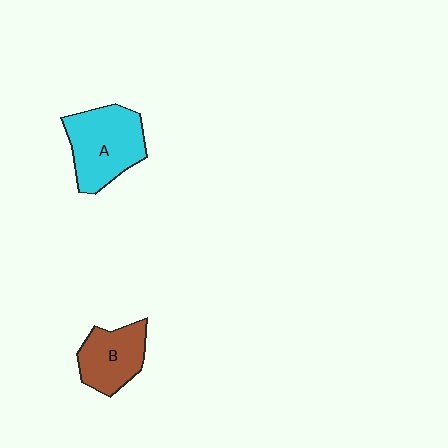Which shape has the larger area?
Shape A (cyan).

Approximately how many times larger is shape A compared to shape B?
Approximately 1.4 times.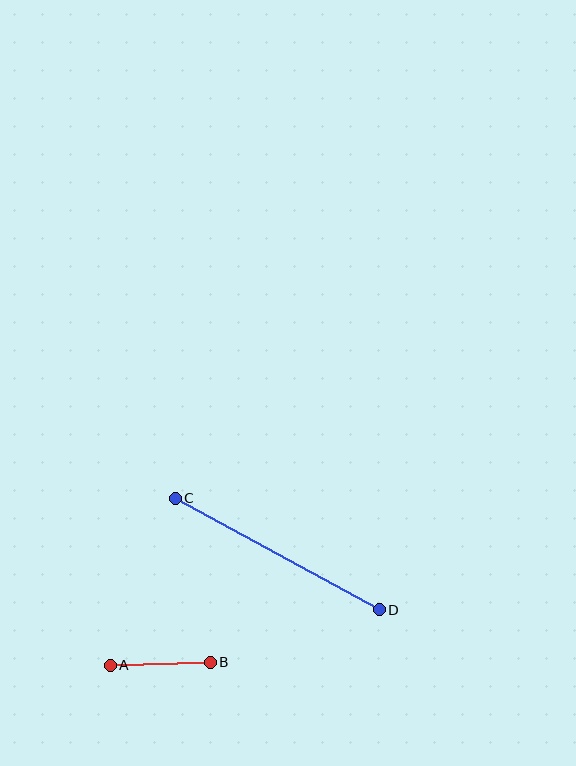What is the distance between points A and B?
The distance is approximately 100 pixels.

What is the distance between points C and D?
The distance is approximately 232 pixels.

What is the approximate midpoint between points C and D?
The midpoint is at approximately (277, 554) pixels.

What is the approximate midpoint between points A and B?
The midpoint is at approximately (160, 664) pixels.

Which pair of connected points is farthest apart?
Points C and D are farthest apart.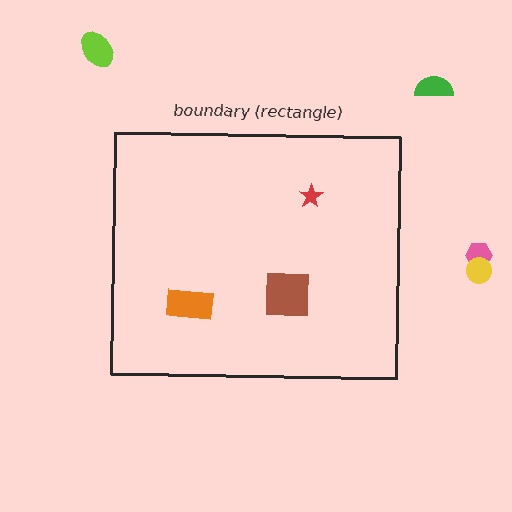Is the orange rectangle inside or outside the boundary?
Inside.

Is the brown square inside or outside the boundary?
Inside.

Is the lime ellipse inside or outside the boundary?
Outside.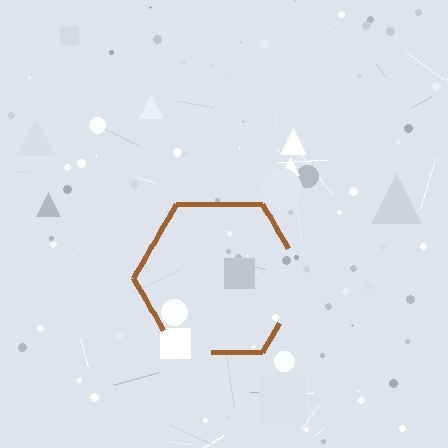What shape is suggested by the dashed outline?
The dashed outline suggests a hexagon.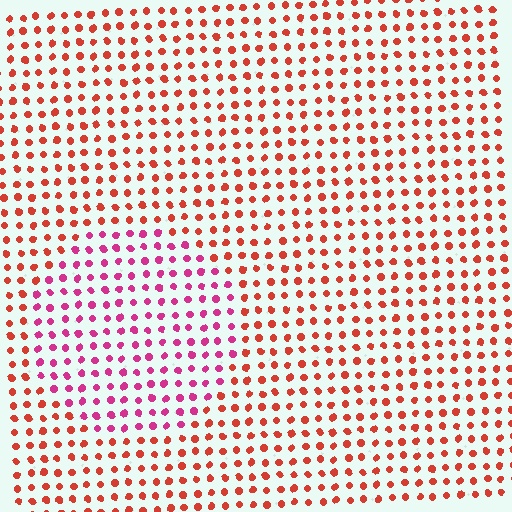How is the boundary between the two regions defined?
The boundary is defined purely by a slight shift in hue (about 39 degrees). Spacing, size, and orientation are identical on both sides.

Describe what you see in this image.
The image is filled with small red elements in a uniform arrangement. A circle-shaped region is visible where the elements are tinted to a slightly different hue, forming a subtle color boundary.